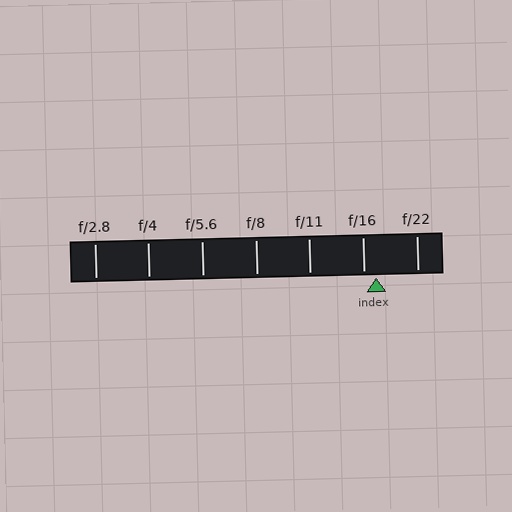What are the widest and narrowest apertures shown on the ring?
The widest aperture shown is f/2.8 and the narrowest is f/22.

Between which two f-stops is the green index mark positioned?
The index mark is between f/16 and f/22.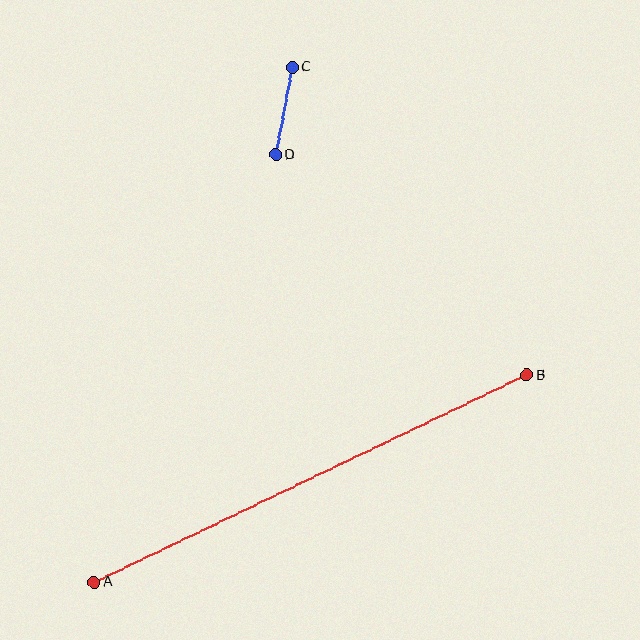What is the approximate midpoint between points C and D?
The midpoint is at approximately (284, 111) pixels.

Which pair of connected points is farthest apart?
Points A and B are farthest apart.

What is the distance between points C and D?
The distance is approximately 89 pixels.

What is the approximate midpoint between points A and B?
The midpoint is at approximately (310, 479) pixels.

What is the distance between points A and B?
The distance is approximately 480 pixels.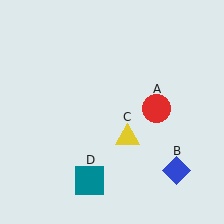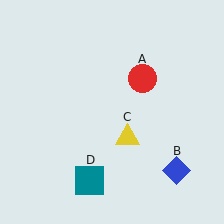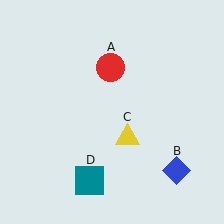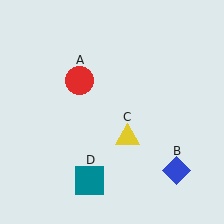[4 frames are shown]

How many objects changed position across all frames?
1 object changed position: red circle (object A).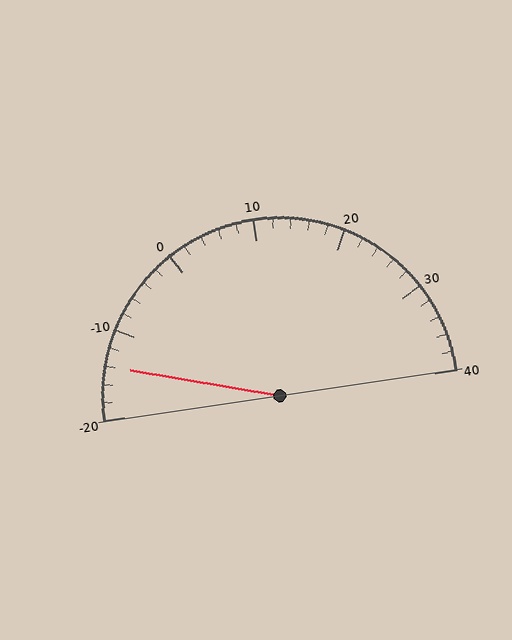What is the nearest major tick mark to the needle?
The nearest major tick mark is -10.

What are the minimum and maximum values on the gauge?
The gauge ranges from -20 to 40.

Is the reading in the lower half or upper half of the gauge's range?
The reading is in the lower half of the range (-20 to 40).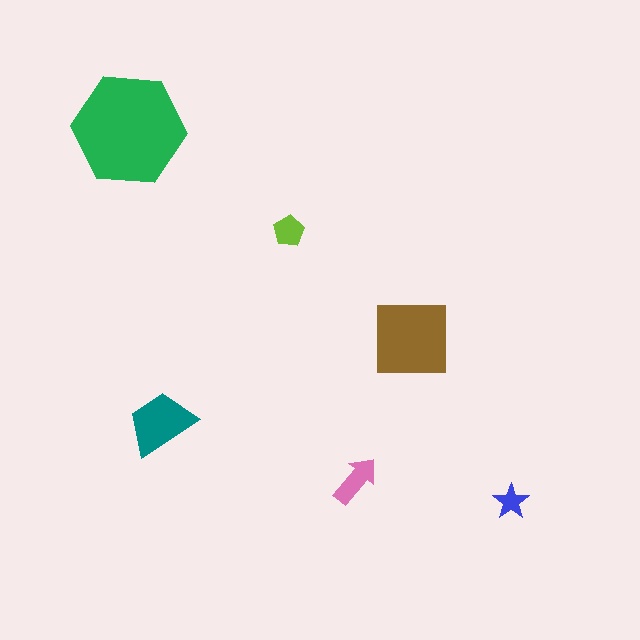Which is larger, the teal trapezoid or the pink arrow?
The teal trapezoid.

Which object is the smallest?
The blue star.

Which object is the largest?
The green hexagon.